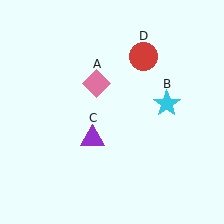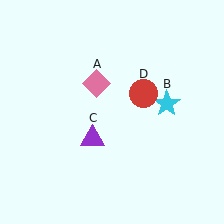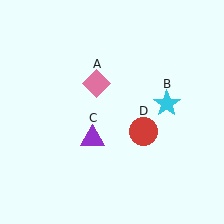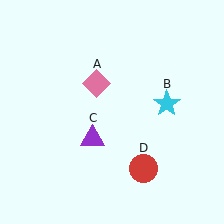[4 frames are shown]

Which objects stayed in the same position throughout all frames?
Pink diamond (object A) and cyan star (object B) and purple triangle (object C) remained stationary.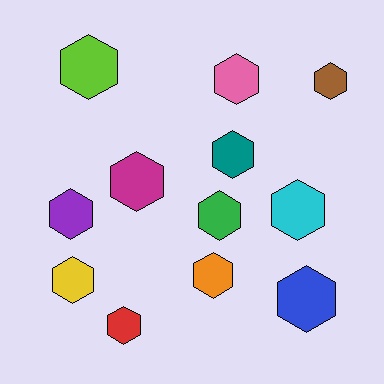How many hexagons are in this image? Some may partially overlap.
There are 12 hexagons.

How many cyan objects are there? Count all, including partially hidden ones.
There is 1 cyan object.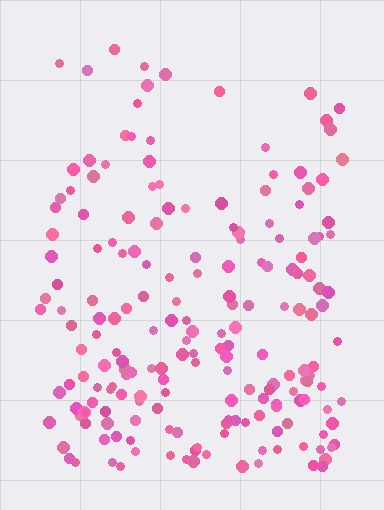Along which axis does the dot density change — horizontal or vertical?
Vertical.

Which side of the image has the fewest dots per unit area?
The top.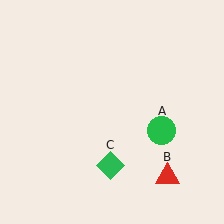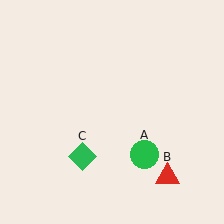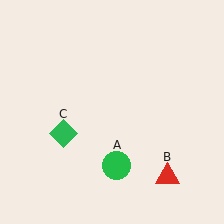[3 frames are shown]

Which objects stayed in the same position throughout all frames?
Red triangle (object B) remained stationary.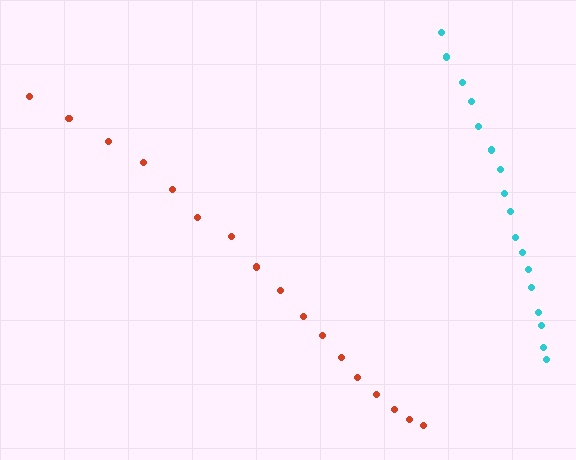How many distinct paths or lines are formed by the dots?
There are 2 distinct paths.